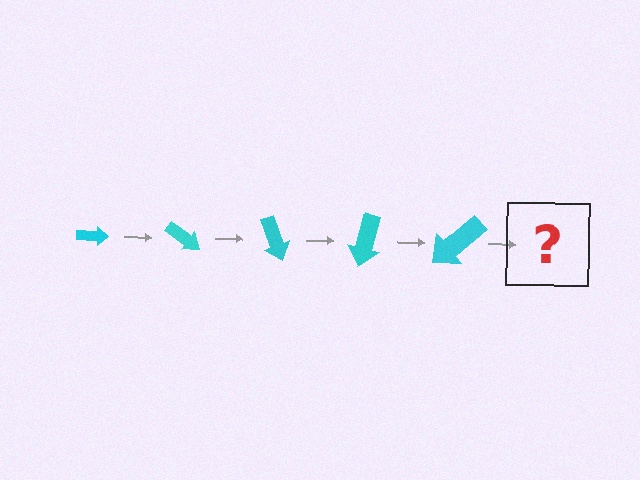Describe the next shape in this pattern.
It should be an arrow, larger than the previous one and rotated 175 degrees from the start.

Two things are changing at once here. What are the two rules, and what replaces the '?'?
The two rules are that the arrow grows larger each step and it rotates 35 degrees each step. The '?' should be an arrow, larger than the previous one and rotated 175 degrees from the start.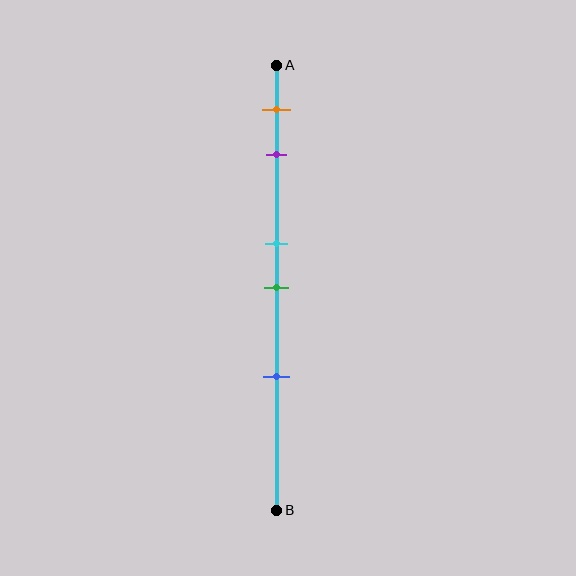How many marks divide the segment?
There are 5 marks dividing the segment.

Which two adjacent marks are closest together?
The cyan and green marks are the closest adjacent pair.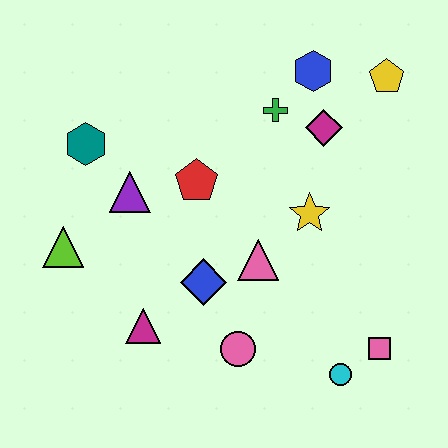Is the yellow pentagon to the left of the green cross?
No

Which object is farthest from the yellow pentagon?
The lime triangle is farthest from the yellow pentagon.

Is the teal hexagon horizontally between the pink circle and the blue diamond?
No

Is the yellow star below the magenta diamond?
Yes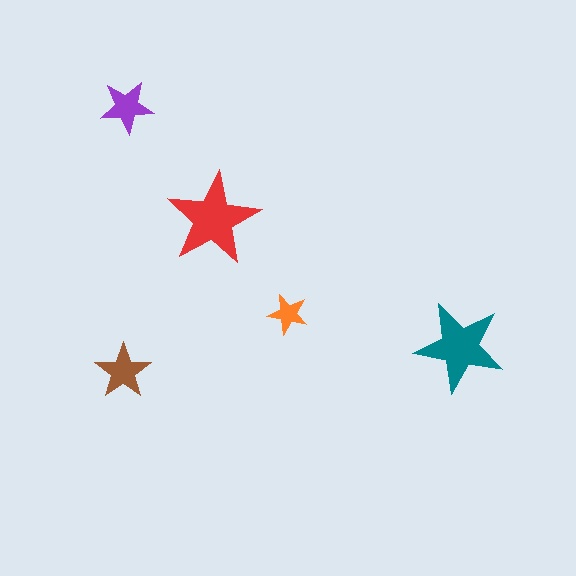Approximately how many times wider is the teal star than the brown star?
About 1.5 times wider.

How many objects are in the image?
There are 5 objects in the image.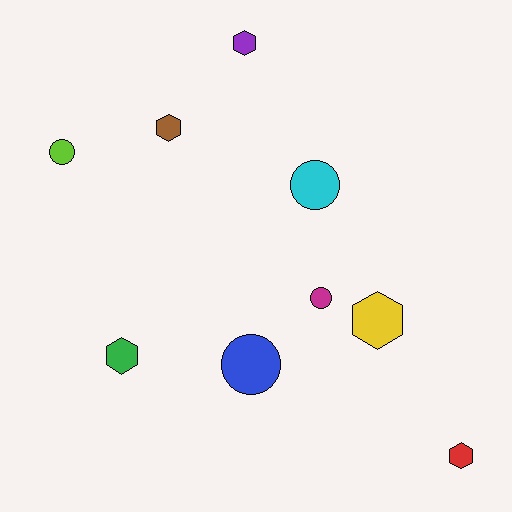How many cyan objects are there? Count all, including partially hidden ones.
There is 1 cyan object.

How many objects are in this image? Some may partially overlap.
There are 9 objects.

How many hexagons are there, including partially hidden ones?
There are 5 hexagons.